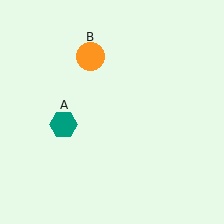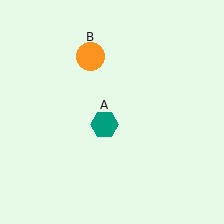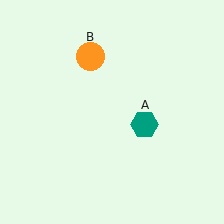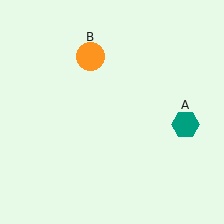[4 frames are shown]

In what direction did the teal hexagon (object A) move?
The teal hexagon (object A) moved right.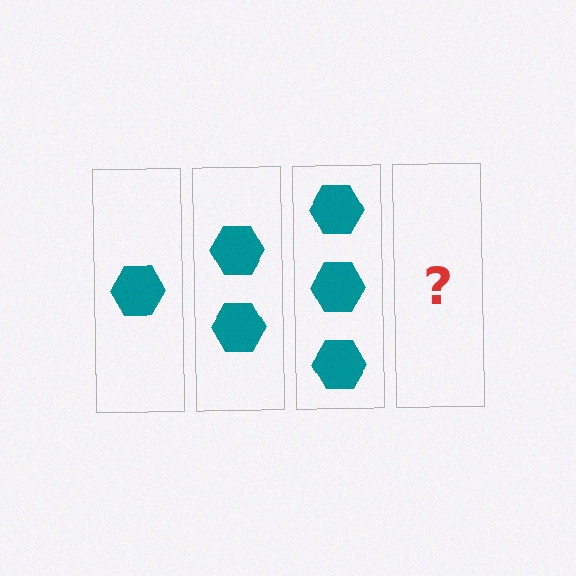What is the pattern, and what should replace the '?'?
The pattern is that each step adds one more hexagon. The '?' should be 4 hexagons.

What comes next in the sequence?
The next element should be 4 hexagons.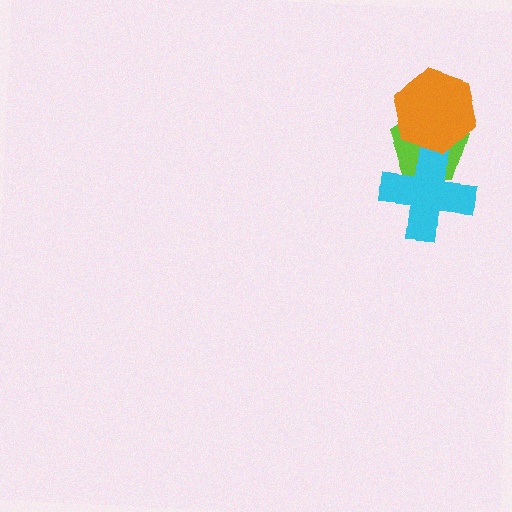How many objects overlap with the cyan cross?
1 object overlaps with the cyan cross.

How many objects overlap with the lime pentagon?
2 objects overlap with the lime pentagon.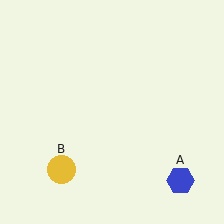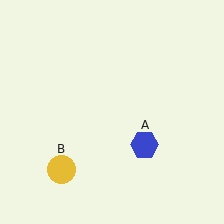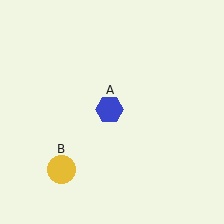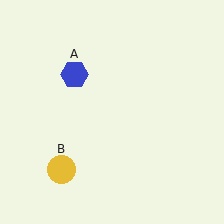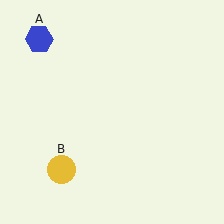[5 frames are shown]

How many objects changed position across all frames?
1 object changed position: blue hexagon (object A).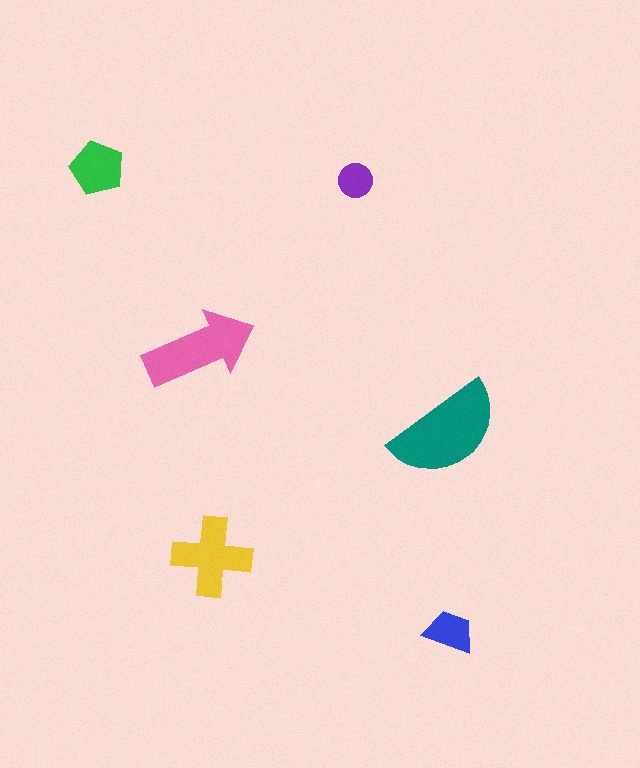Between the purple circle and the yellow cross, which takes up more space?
The yellow cross.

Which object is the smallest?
The purple circle.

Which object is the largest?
The teal semicircle.